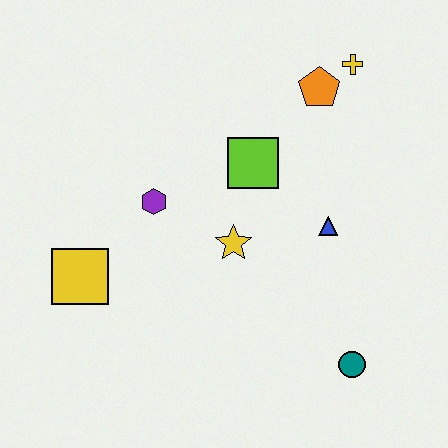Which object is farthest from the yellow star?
The yellow cross is farthest from the yellow star.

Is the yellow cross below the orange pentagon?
No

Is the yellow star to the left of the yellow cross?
Yes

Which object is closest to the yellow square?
The purple hexagon is closest to the yellow square.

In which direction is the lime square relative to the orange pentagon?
The lime square is below the orange pentagon.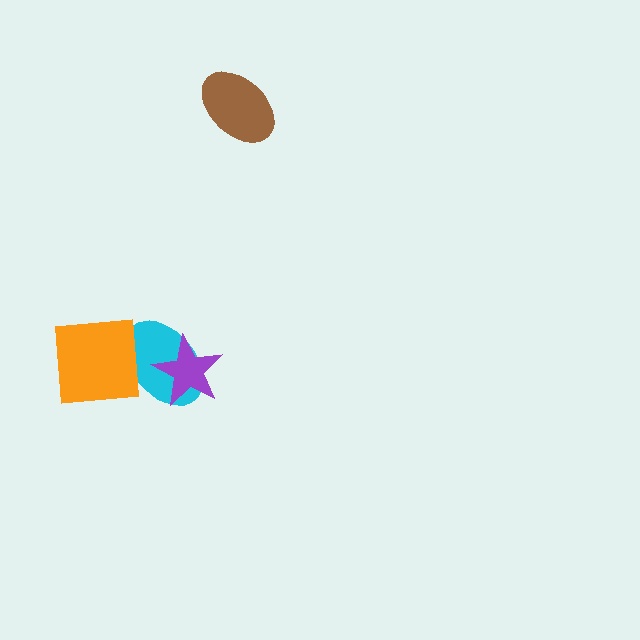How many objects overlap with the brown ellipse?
0 objects overlap with the brown ellipse.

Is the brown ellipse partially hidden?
No, no other shape covers it.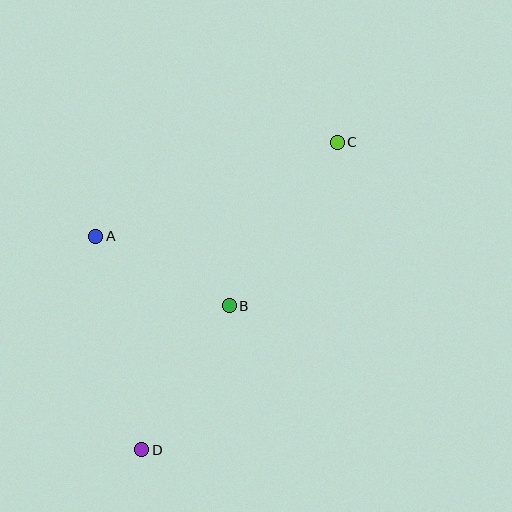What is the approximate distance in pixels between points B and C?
The distance between B and C is approximately 196 pixels.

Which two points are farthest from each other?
Points C and D are farthest from each other.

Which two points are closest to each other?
Points A and B are closest to each other.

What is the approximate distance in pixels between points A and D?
The distance between A and D is approximately 218 pixels.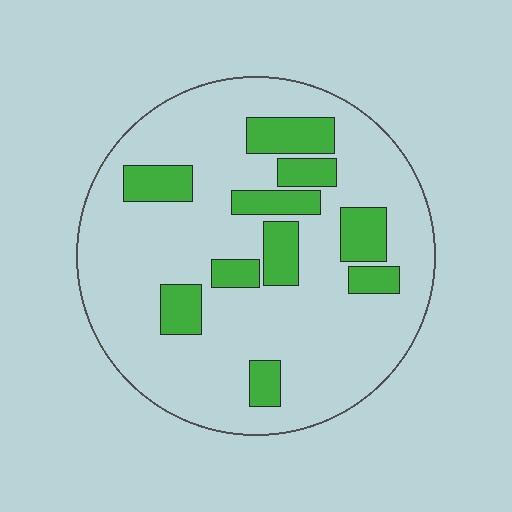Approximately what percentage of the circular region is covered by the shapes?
Approximately 20%.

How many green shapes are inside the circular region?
10.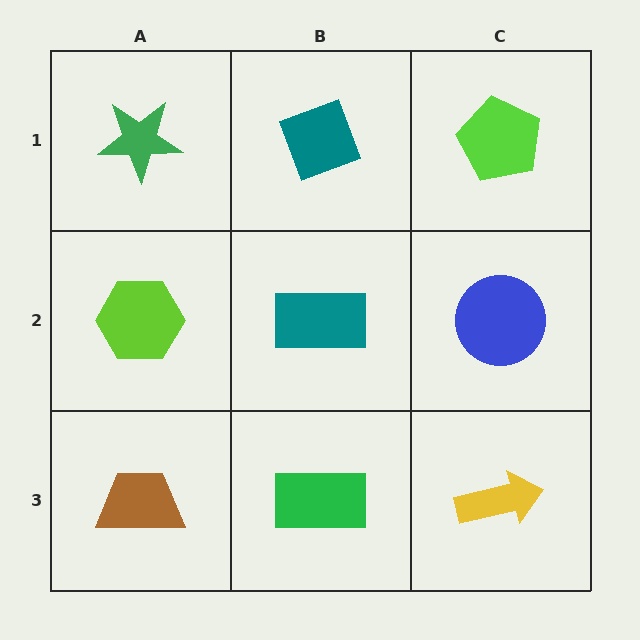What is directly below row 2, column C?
A yellow arrow.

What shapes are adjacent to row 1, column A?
A lime hexagon (row 2, column A), a teal diamond (row 1, column B).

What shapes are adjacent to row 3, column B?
A teal rectangle (row 2, column B), a brown trapezoid (row 3, column A), a yellow arrow (row 3, column C).